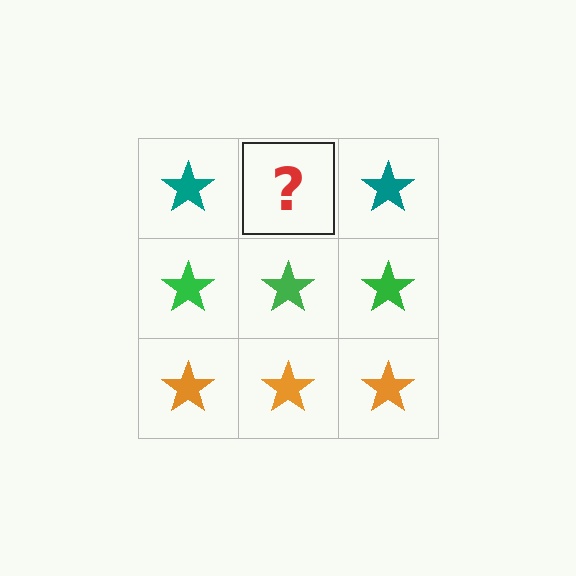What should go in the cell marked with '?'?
The missing cell should contain a teal star.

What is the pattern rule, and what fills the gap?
The rule is that each row has a consistent color. The gap should be filled with a teal star.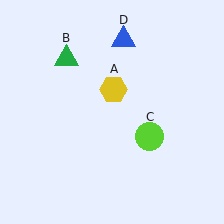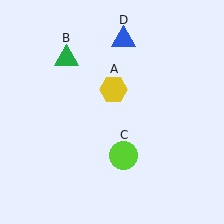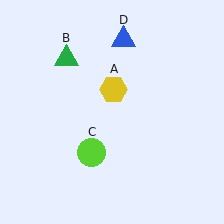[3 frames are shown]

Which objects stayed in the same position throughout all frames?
Yellow hexagon (object A) and green triangle (object B) and blue triangle (object D) remained stationary.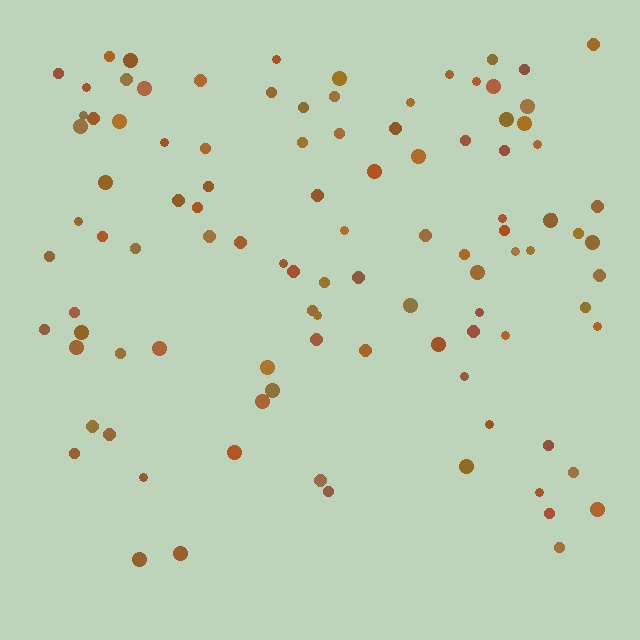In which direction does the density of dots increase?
From bottom to top, with the top side densest.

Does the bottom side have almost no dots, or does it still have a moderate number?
Still a moderate number, just noticeably fewer than the top.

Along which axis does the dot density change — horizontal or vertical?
Vertical.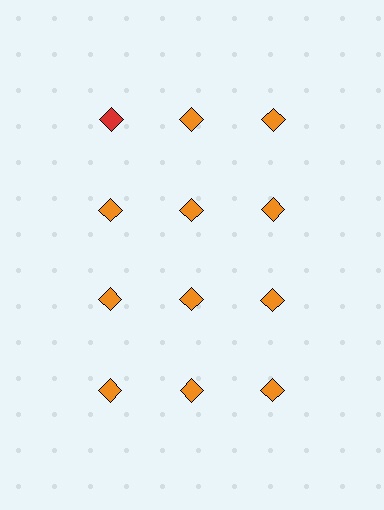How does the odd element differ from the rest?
It has a different color: red instead of orange.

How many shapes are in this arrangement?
There are 12 shapes arranged in a grid pattern.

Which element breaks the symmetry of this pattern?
The red diamond in the top row, leftmost column breaks the symmetry. All other shapes are orange diamonds.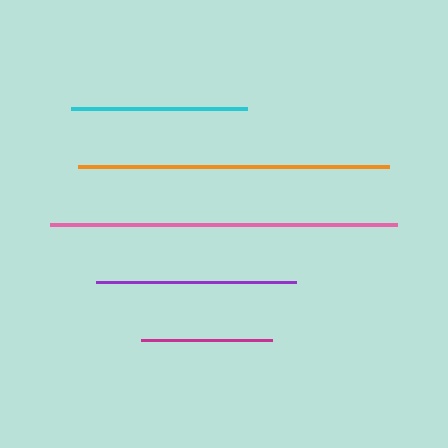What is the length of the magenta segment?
The magenta segment is approximately 130 pixels long.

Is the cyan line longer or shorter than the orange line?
The orange line is longer than the cyan line.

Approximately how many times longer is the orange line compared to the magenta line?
The orange line is approximately 2.4 times the length of the magenta line.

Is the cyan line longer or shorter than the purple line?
The purple line is longer than the cyan line.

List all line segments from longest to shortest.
From longest to shortest: pink, orange, purple, cyan, magenta.